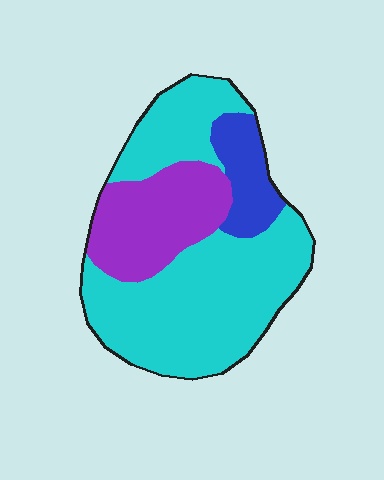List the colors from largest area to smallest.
From largest to smallest: cyan, purple, blue.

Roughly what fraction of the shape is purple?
Purple covers around 25% of the shape.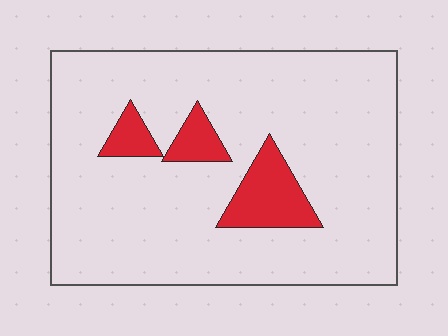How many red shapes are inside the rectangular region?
3.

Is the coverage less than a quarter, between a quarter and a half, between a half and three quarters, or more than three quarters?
Less than a quarter.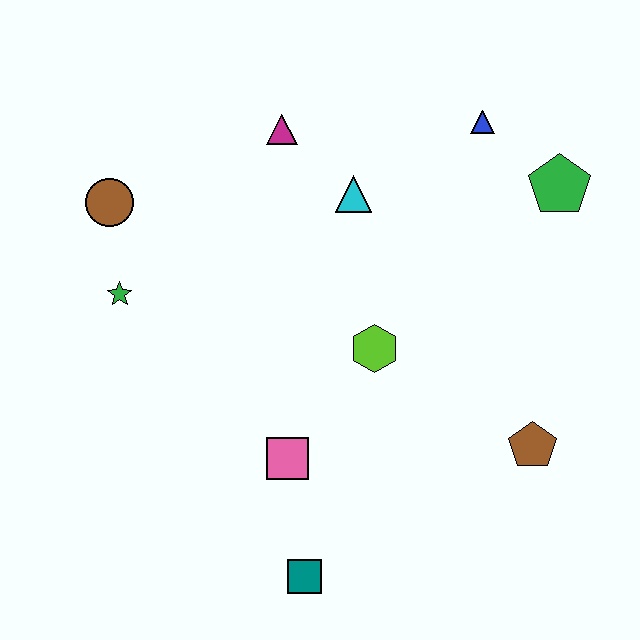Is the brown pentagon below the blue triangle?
Yes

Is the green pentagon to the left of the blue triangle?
No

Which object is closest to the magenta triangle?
The cyan triangle is closest to the magenta triangle.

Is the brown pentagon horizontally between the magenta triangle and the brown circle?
No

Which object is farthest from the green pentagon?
The teal square is farthest from the green pentagon.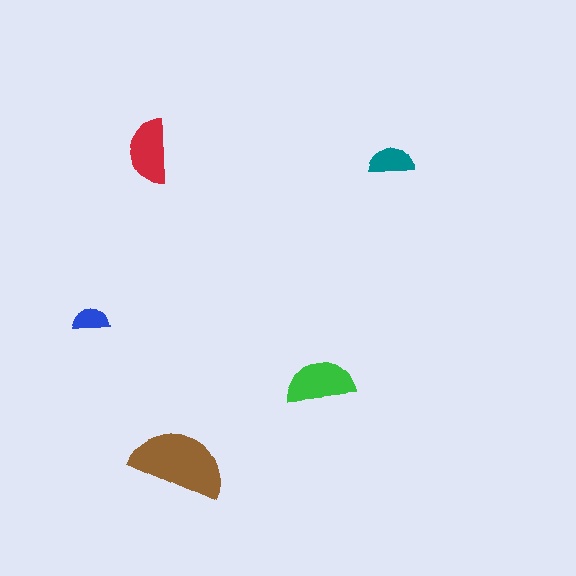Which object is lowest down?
The brown semicircle is bottommost.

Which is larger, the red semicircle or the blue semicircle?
The red one.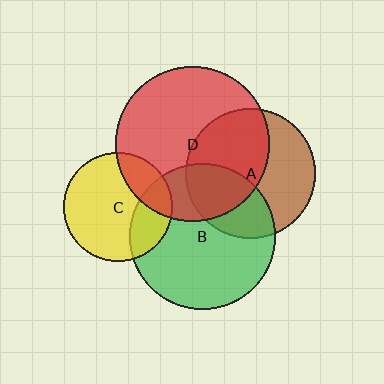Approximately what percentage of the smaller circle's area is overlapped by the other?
Approximately 30%.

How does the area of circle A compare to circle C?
Approximately 1.4 times.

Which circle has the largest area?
Circle D (red).